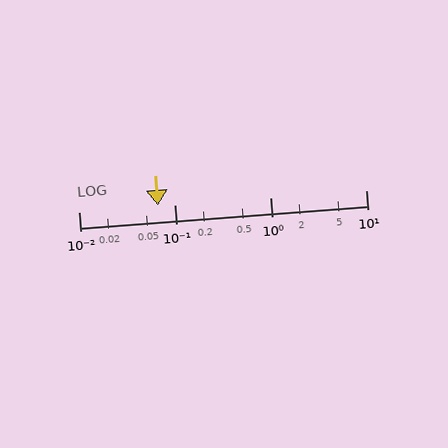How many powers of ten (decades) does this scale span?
The scale spans 3 decades, from 0.01 to 10.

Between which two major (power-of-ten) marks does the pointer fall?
The pointer is between 0.01 and 0.1.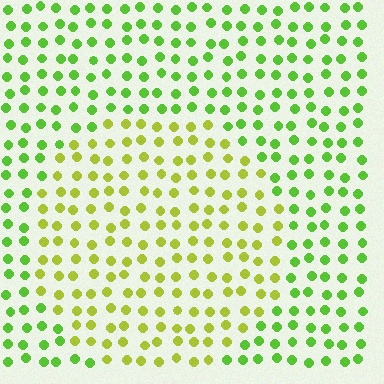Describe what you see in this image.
The image is filled with small lime elements in a uniform arrangement. A circle-shaped region is visible where the elements are tinted to a slightly different hue, forming a subtle color boundary.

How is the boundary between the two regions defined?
The boundary is defined purely by a slight shift in hue (about 34 degrees). Spacing, size, and orientation are identical on both sides.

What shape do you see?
I see a circle.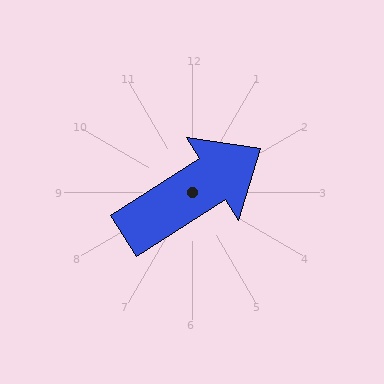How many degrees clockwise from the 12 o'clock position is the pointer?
Approximately 57 degrees.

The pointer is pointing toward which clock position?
Roughly 2 o'clock.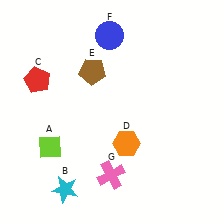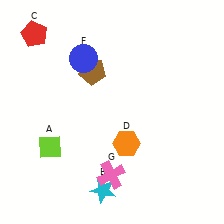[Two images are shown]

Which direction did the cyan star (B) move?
The cyan star (B) moved right.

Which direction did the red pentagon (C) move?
The red pentagon (C) moved up.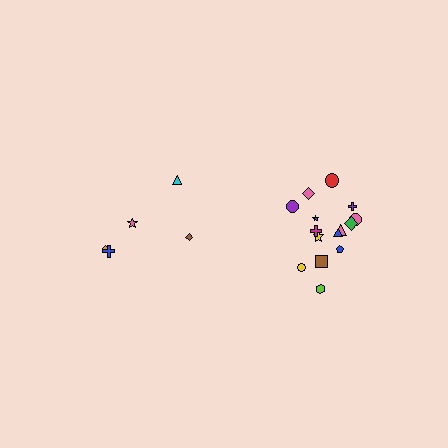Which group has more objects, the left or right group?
The right group.